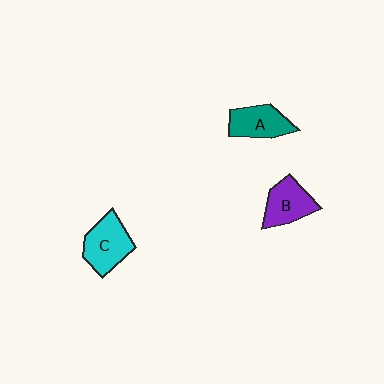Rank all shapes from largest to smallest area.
From largest to smallest: C (cyan), B (purple), A (teal).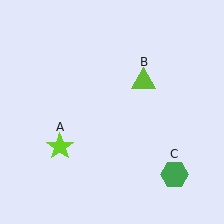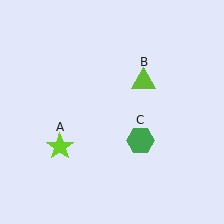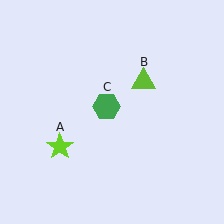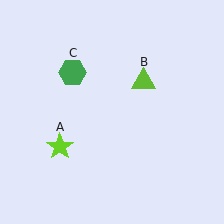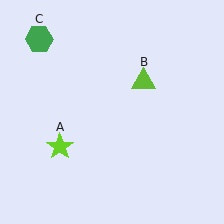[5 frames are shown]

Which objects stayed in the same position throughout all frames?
Lime star (object A) and lime triangle (object B) remained stationary.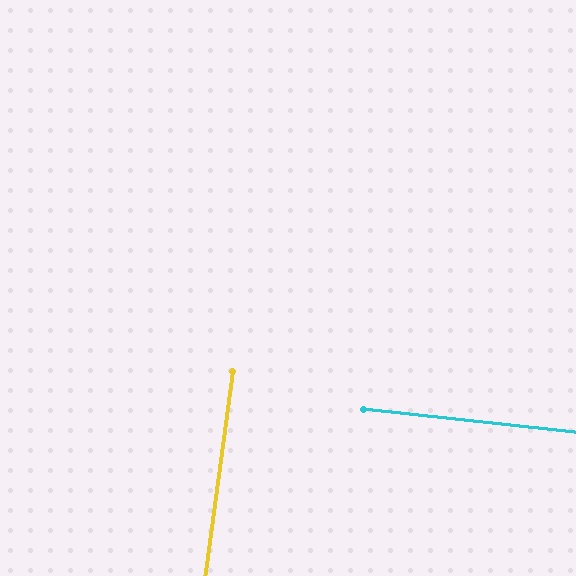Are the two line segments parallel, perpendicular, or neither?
Perpendicular — they meet at approximately 89°.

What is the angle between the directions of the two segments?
Approximately 89 degrees.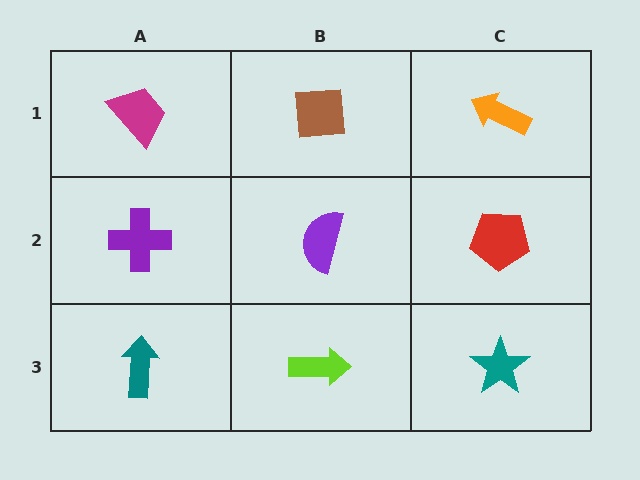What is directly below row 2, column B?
A lime arrow.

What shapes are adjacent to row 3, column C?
A red pentagon (row 2, column C), a lime arrow (row 3, column B).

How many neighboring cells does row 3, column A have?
2.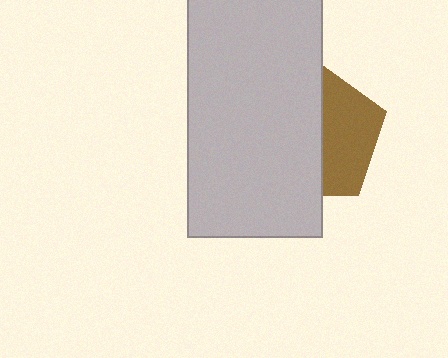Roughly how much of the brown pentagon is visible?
A small part of it is visible (roughly 41%).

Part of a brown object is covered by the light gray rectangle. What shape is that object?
It is a pentagon.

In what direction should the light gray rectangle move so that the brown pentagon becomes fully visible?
The light gray rectangle should move left. That is the shortest direction to clear the overlap and leave the brown pentagon fully visible.